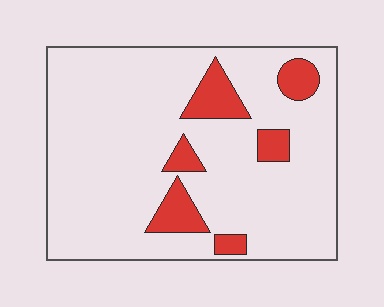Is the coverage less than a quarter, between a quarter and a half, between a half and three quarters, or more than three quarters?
Less than a quarter.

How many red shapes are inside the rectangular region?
6.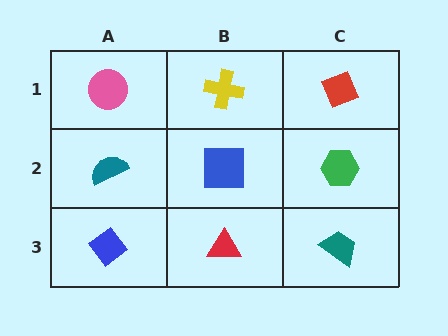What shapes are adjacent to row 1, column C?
A green hexagon (row 2, column C), a yellow cross (row 1, column B).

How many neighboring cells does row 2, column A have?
3.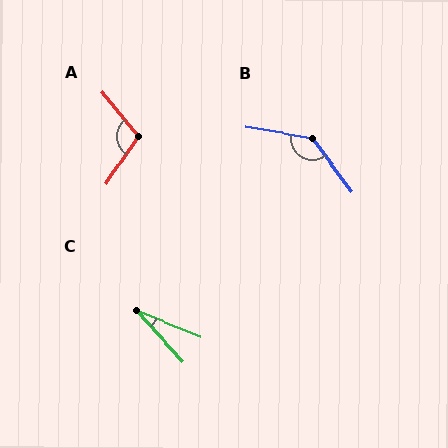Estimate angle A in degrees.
Approximately 107 degrees.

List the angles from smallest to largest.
C (26°), A (107°), B (136°).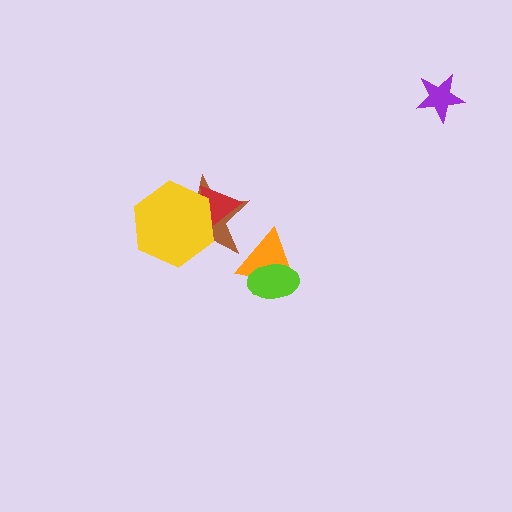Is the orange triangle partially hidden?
Yes, it is partially covered by another shape.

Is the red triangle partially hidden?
Yes, it is partially covered by another shape.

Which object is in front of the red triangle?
The yellow hexagon is in front of the red triangle.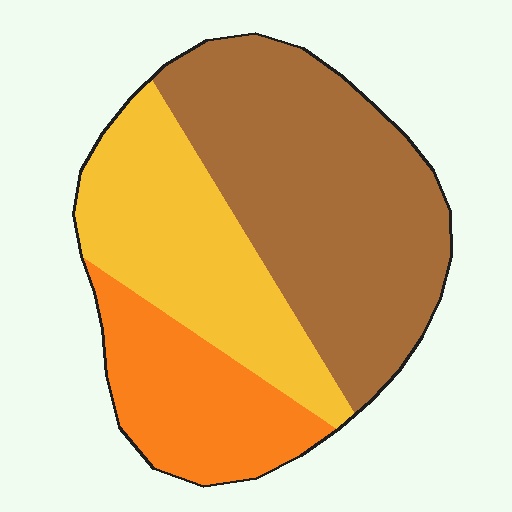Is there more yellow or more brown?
Brown.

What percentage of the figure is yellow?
Yellow covers 30% of the figure.